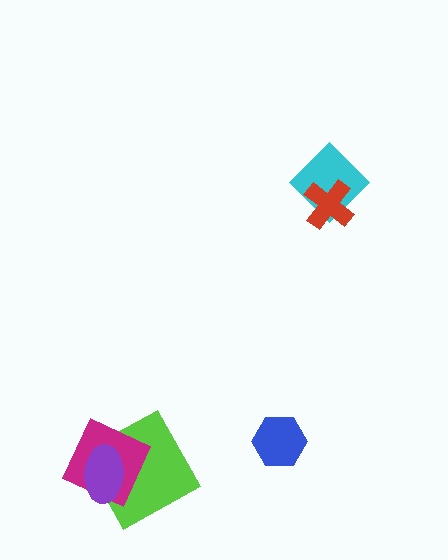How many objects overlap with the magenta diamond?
2 objects overlap with the magenta diamond.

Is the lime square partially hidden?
Yes, it is partially covered by another shape.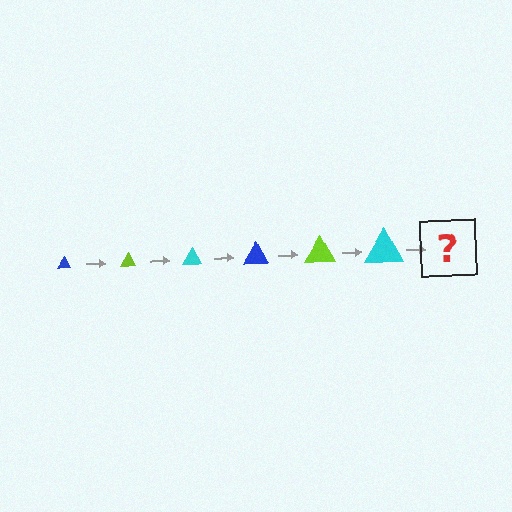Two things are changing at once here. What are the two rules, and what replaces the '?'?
The two rules are that the triangle grows larger each step and the color cycles through blue, lime, and cyan. The '?' should be a blue triangle, larger than the previous one.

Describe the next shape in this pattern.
It should be a blue triangle, larger than the previous one.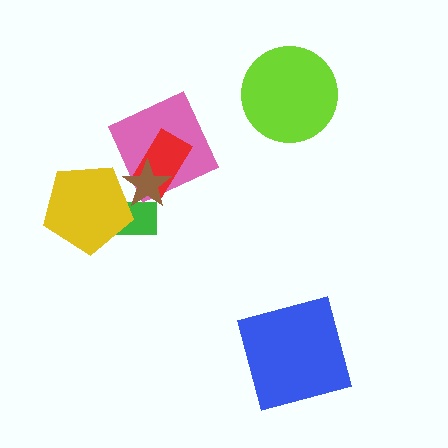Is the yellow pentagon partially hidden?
Yes, it is partially covered by another shape.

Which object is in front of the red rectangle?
The brown star is in front of the red rectangle.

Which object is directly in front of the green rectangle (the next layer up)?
The yellow pentagon is directly in front of the green rectangle.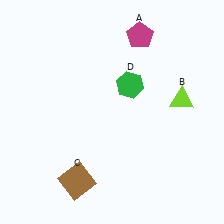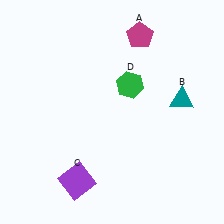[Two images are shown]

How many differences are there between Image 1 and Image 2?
There are 2 differences between the two images.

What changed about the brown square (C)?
In Image 1, C is brown. In Image 2, it changed to purple.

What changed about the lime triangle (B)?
In Image 1, B is lime. In Image 2, it changed to teal.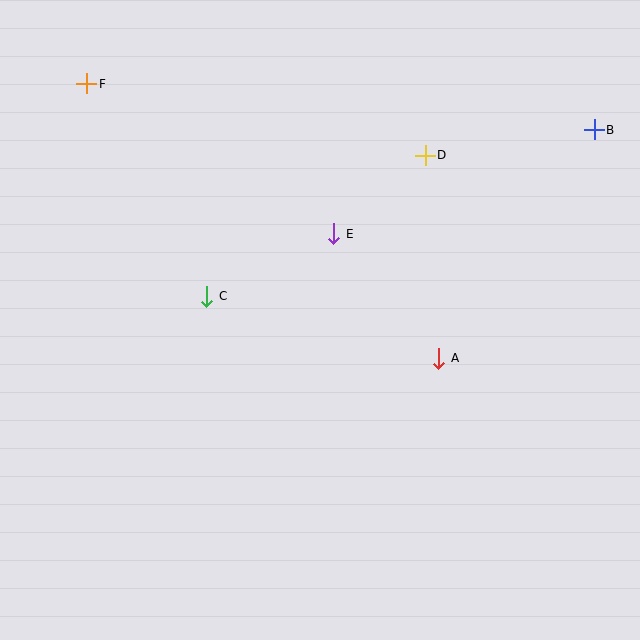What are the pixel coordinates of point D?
Point D is at (425, 155).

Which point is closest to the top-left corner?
Point F is closest to the top-left corner.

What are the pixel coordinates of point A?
Point A is at (439, 358).